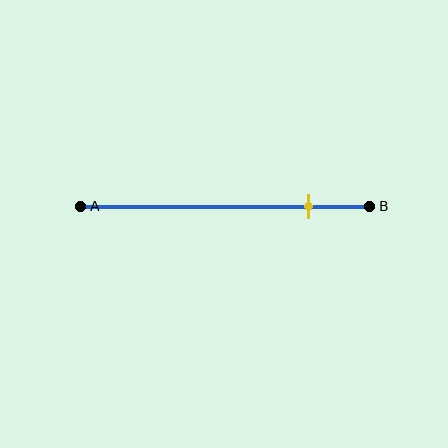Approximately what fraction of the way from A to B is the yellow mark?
The yellow mark is approximately 80% of the way from A to B.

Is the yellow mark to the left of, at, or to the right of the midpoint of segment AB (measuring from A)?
The yellow mark is to the right of the midpoint of segment AB.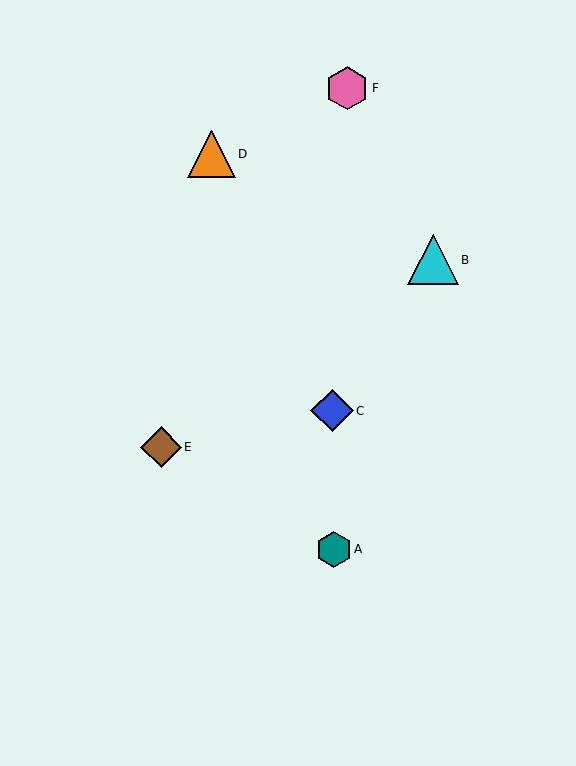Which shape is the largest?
The cyan triangle (labeled B) is the largest.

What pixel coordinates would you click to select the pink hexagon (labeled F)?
Click at (347, 88) to select the pink hexagon F.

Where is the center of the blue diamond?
The center of the blue diamond is at (332, 411).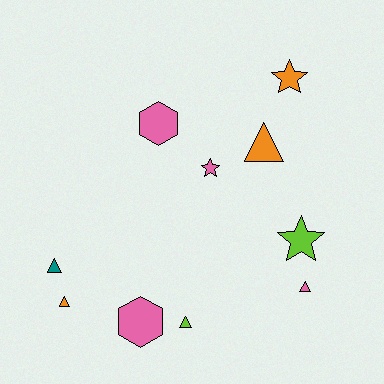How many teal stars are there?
There are no teal stars.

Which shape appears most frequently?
Triangle, with 5 objects.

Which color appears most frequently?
Pink, with 4 objects.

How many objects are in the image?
There are 10 objects.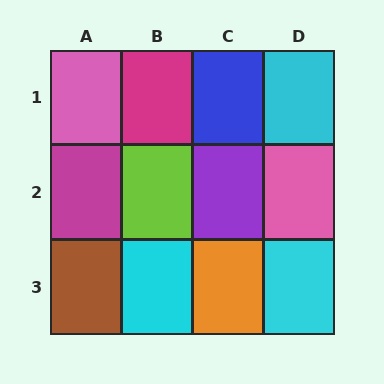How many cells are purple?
1 cell is purple.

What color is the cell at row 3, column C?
Orange.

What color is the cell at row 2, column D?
Pink.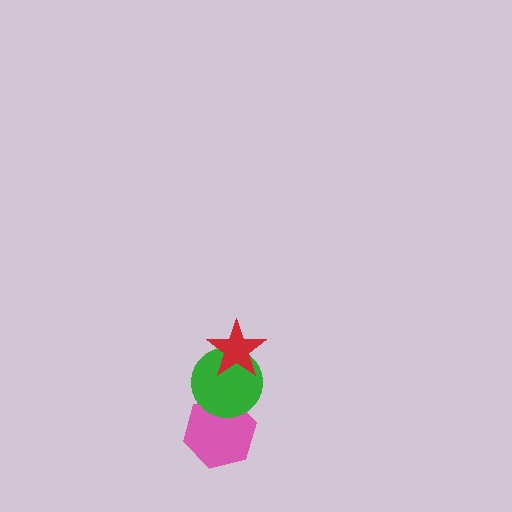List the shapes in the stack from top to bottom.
From top to bottom: the red star, the green circle, the pink hexagon.